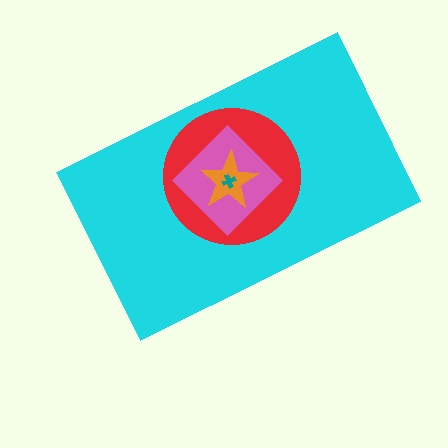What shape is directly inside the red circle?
The pink diamond.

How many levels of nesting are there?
5.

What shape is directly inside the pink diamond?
The orange star.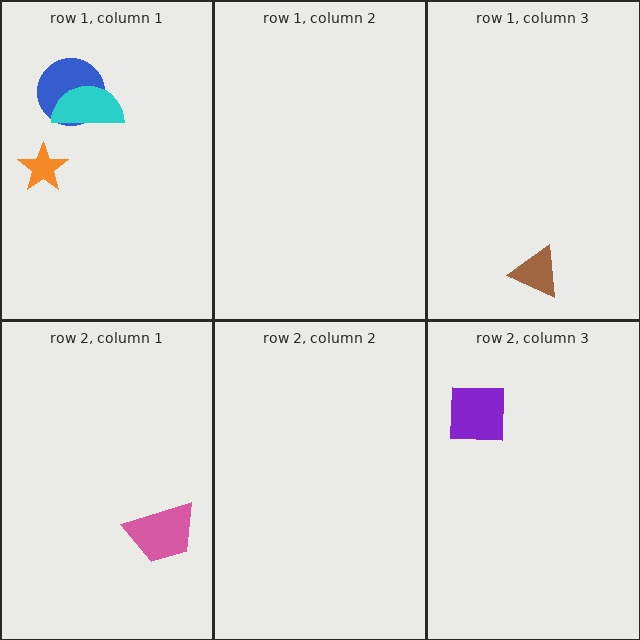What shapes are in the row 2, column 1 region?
The pink trapezoid.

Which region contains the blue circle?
The row 1, column 1 region.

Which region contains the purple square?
The row 2, column 3 region.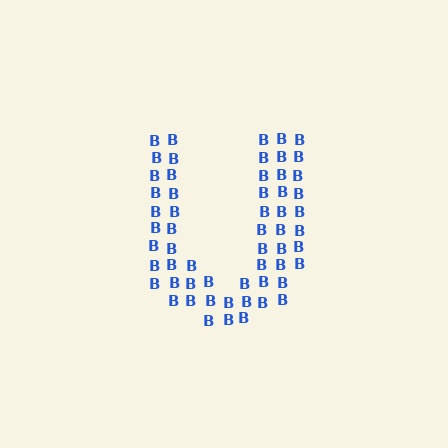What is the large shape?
The large shape is the letter U.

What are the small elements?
The small elements are letter B's.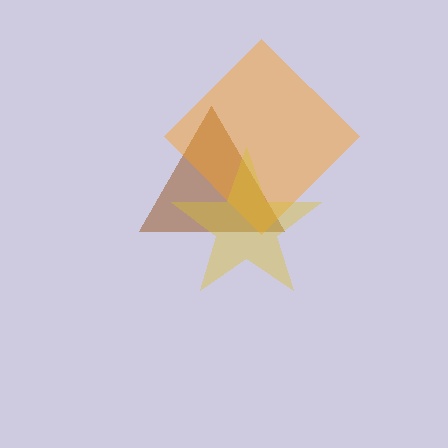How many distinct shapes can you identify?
There are 3 distinct shapes: a brown triangle, an orange diamond, a yellow star.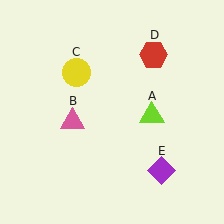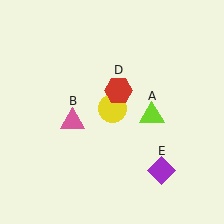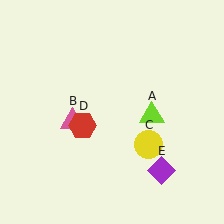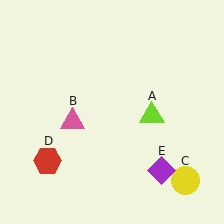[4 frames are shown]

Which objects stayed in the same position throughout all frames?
Lime triangle (object A) and pink triangle (object B) and purple diamond (object E) remained stationary.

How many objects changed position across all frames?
2 objects changed position: yellow circle (object C), red hexagon (object D).